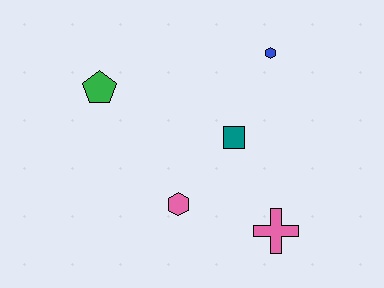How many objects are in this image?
There are 5 objects.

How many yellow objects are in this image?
There are no yellow objects.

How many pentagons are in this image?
There is 1 pentagon.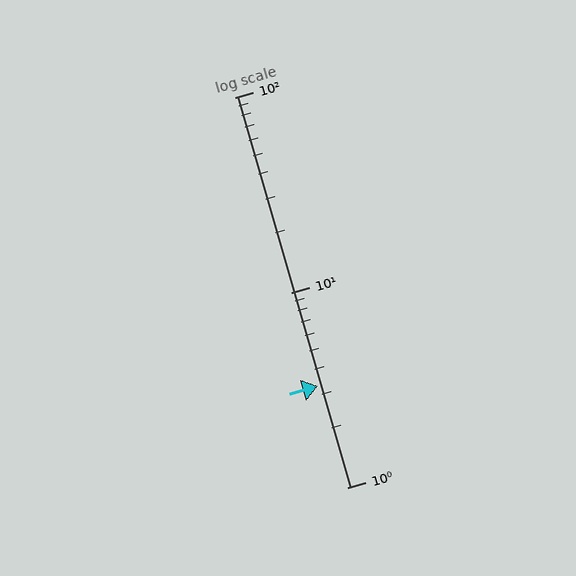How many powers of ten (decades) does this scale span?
The scale spans 2 decades, from 1 to 100.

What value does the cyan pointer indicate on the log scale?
The pointer indicates approximately 3.3.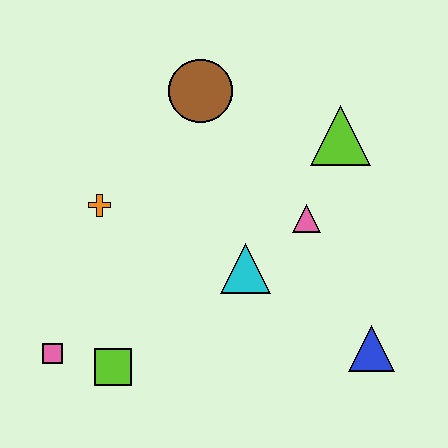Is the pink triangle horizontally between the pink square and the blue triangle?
Yes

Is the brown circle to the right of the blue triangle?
No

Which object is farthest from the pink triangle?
The pink square is farthest from the pink triangle.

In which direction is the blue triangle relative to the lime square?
The blue triangle is to the right of the lime square.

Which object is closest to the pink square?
The lime square is closest to the pink square.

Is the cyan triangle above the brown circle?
No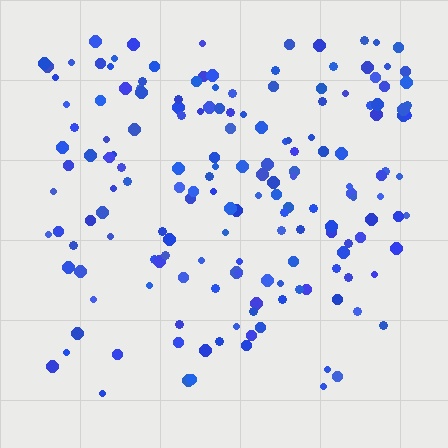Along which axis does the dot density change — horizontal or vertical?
Vertical.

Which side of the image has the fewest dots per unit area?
The bottom.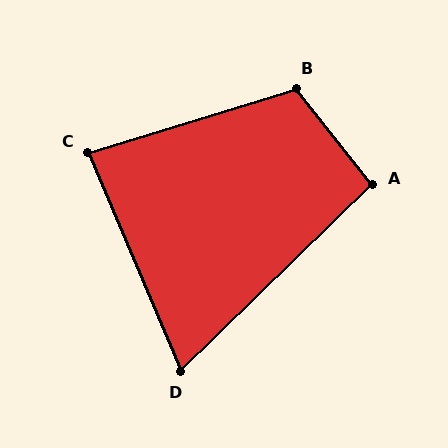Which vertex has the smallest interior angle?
D, at approximately 69 degrees.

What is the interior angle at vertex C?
Approximately 84 degrees (acute).